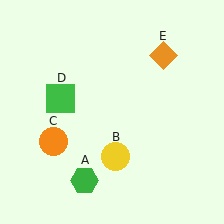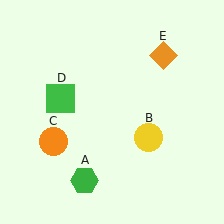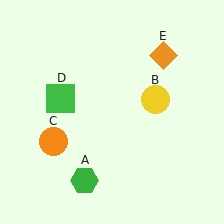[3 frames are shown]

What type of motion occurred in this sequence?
The yellow circle (object B) rotated counterclockwise around the center of the scene.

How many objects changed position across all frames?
1 object changed position: yellow circle (object B).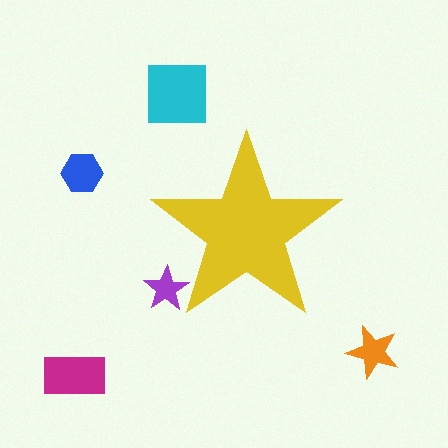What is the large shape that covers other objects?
A yellow star.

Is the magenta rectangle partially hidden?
No, the magenta rectangle is fully visible.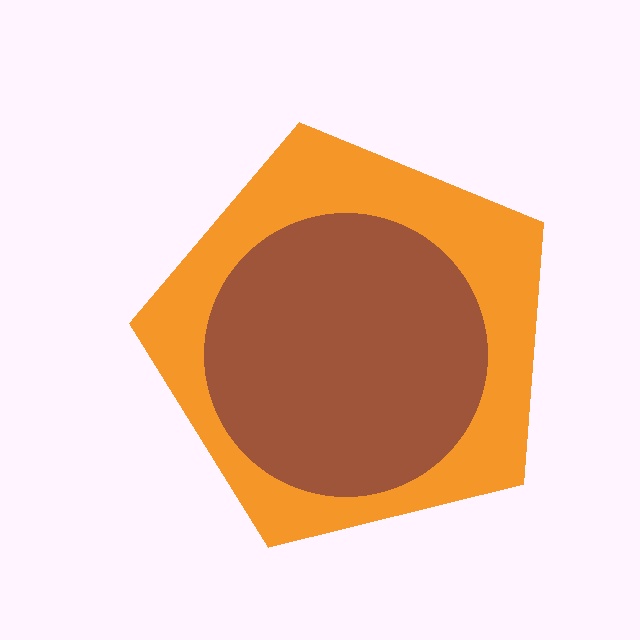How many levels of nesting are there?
2.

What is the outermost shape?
The orange pentagon.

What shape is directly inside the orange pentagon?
The brown circle.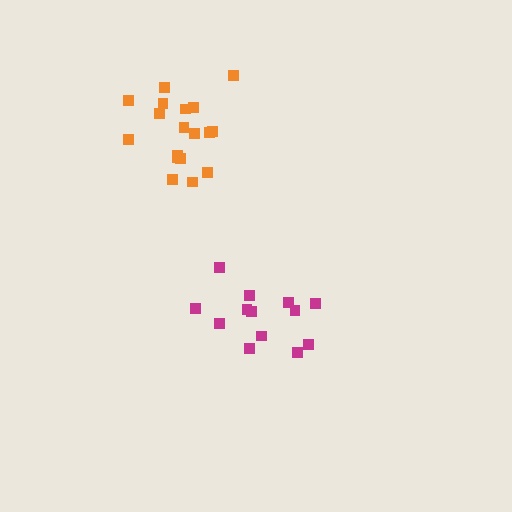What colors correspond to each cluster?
The clusters are colored: magenta, orange.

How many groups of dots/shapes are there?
There are 2 groups.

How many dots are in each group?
Group 1: 13 dots, Group 2: 18 dots (31 total).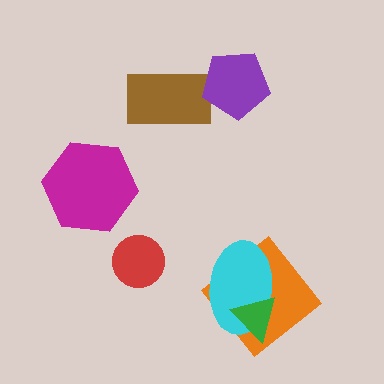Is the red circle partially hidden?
No, no other shape covers it.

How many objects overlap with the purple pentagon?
1 object overlaps with the purple pentagon.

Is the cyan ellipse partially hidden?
Yes, it is partially covered by another shape.